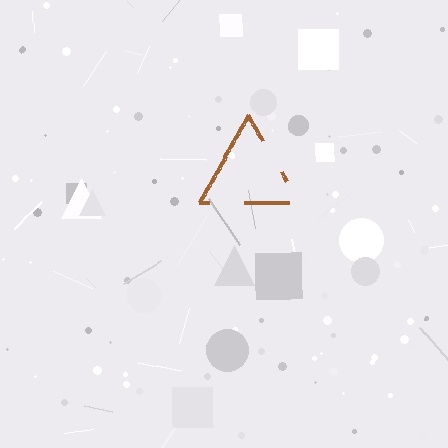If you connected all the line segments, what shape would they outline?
They would outline a triangle.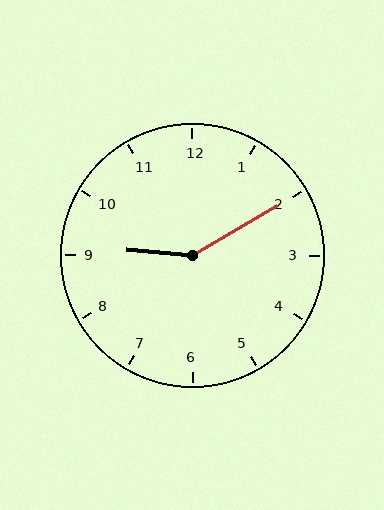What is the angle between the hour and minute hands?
Approximately 145 degrees.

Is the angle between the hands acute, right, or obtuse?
It is obtuse.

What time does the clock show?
9:10.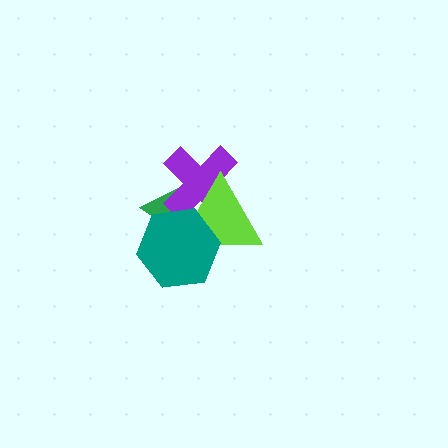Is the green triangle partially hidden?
Yes, it is partially covered by another shape.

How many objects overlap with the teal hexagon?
3 objects overlap with the teal hexagon.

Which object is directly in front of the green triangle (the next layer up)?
The purple cross is directly in front of the green triangle.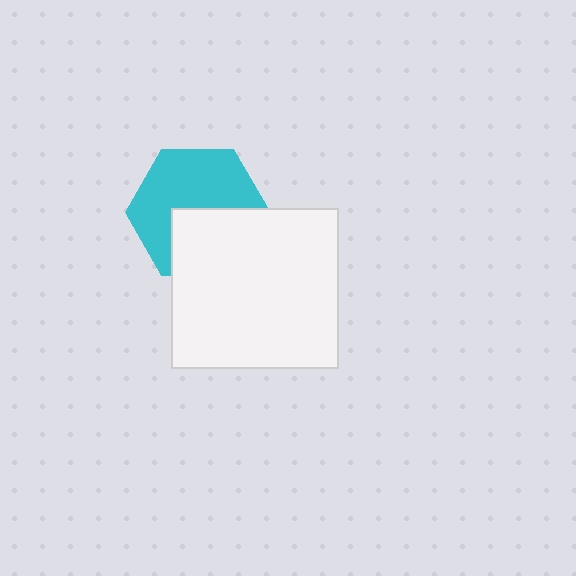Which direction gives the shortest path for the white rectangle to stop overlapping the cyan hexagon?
Moving down gives the shortest separation.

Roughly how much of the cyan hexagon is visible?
About half of it is visible (roughly 59%).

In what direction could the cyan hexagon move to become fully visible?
The cyan hexagon could move up. That would shift it out from behind the white rectangle entirely.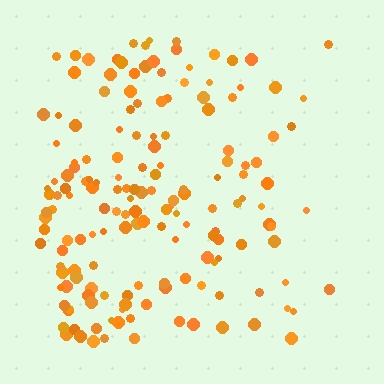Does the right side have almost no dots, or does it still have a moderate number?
Still a moderate number, just noticeably fewer than the left.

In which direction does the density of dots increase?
From right to left, with the left side densest.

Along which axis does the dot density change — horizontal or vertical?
Horizontal.